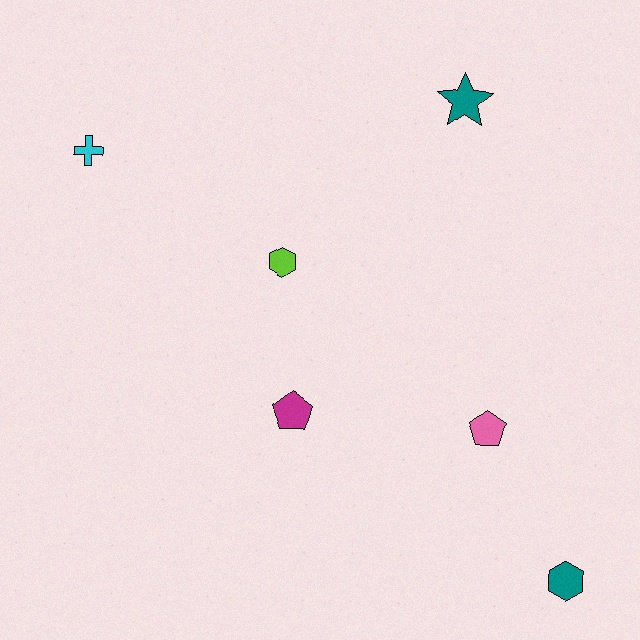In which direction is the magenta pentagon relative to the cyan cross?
The magenta pentagon is below the cyan cross.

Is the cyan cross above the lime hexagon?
Yes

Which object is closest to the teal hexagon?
The pink pentagon is closest to the teal hexagon.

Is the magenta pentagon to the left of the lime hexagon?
No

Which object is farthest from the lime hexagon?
The teal hexagon is farthest from the lime hexagon.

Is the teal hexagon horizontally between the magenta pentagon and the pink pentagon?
No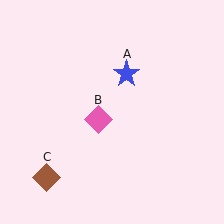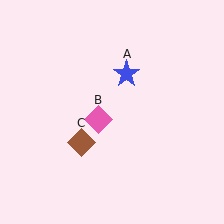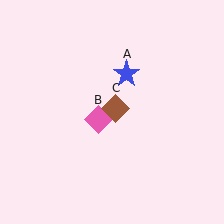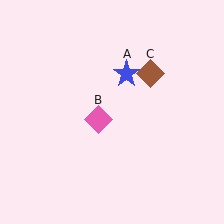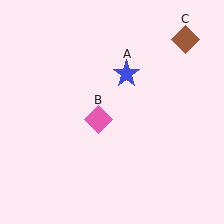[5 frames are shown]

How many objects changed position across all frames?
1 object changed position: brown diamond (object C).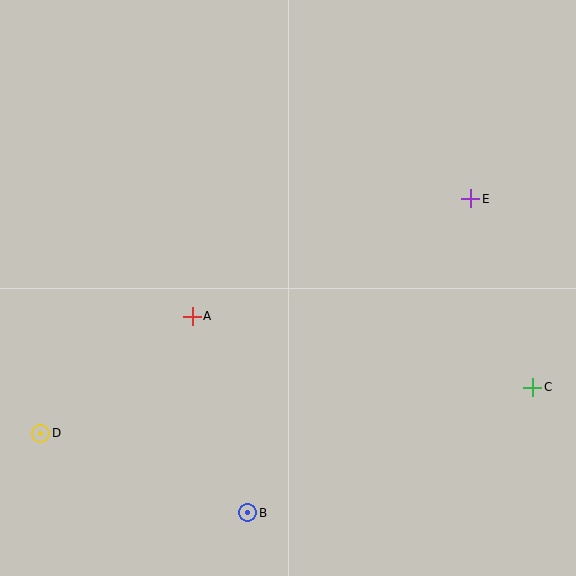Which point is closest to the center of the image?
Point A at (192, 316) is closest to the center.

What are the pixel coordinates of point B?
Point B is at (248, 513).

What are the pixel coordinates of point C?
Point C is at (533, 387).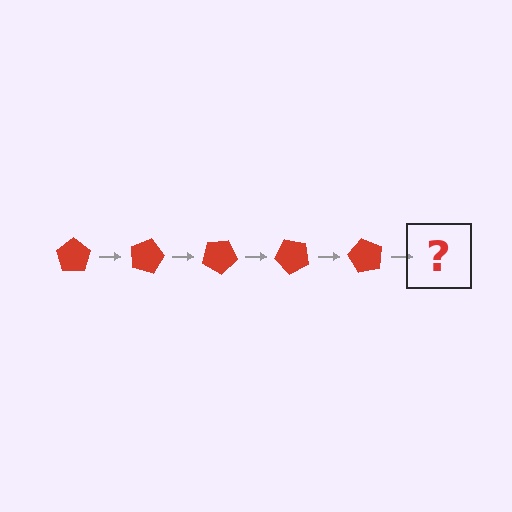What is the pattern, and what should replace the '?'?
The pattern is that the pentagon rotates 15 degrees each step. The '?' should be a red pentagon rotated 75 degrees.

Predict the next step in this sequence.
The next step is a red pentagon rotated 75 degrees.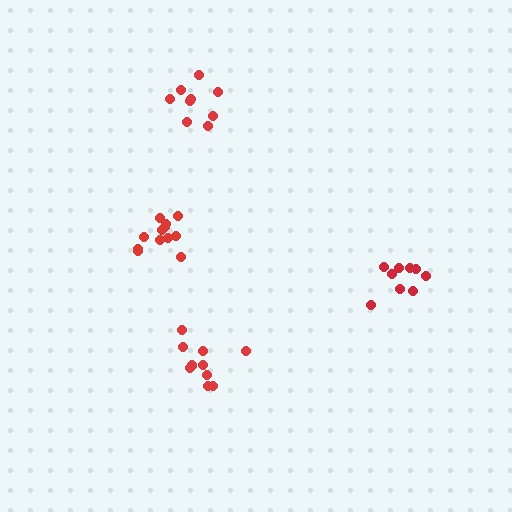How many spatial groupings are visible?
There are 4 spatial groupings.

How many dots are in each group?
Group 1: 9 dots, Group 2: 10 dots, Group 3: 12 dots, Group 4: 9 dots (40 total).